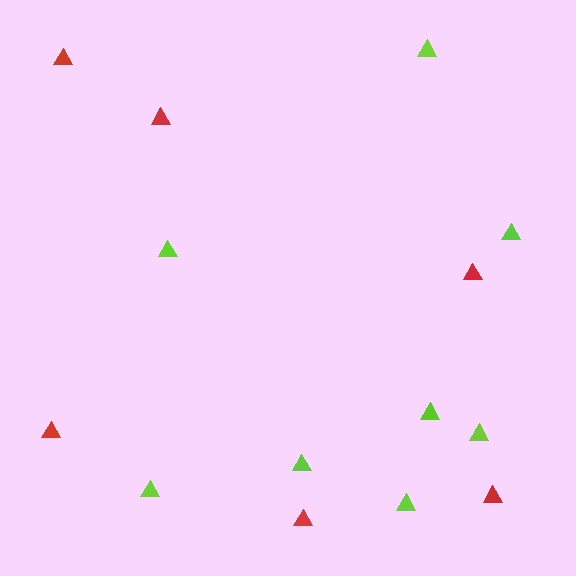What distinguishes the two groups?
There are 2 groups: one group of red triangles (6) and one group of lime triangles (8).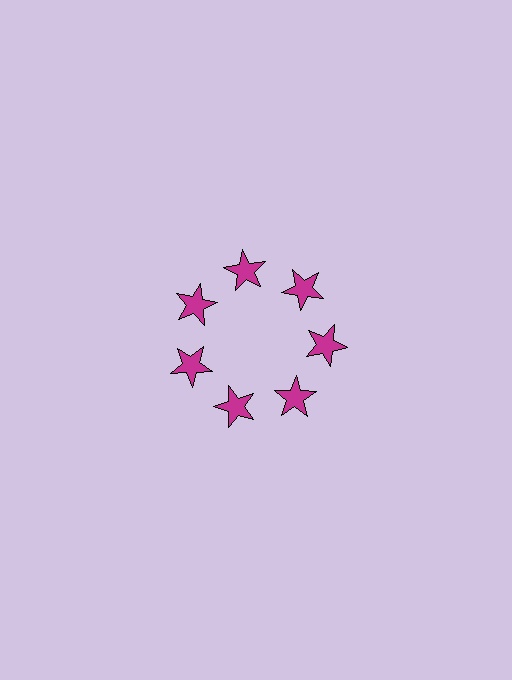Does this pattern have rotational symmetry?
Yes, this pattern has 7-fold rotational symmetry. It looks the same after rotating 51 degrees around the center.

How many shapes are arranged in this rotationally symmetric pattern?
There are 7 shapes, arranged in 7 groups of 1.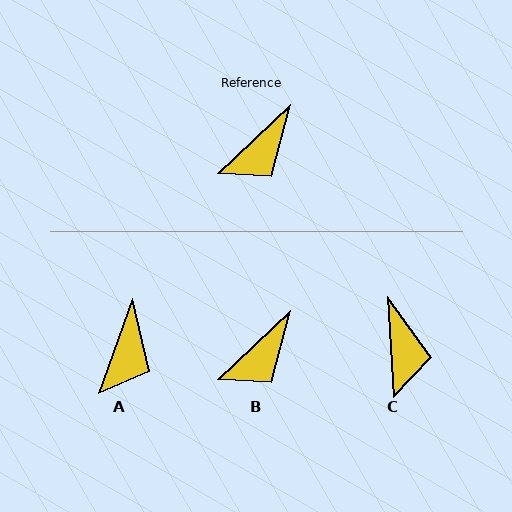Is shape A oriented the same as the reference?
No, it is off by about 27 degrees.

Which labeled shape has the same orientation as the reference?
B.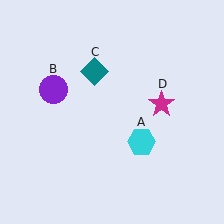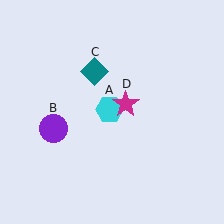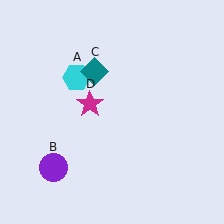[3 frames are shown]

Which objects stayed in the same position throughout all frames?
Teal diamond (object C) remained stationary.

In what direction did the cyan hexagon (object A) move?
The cyan hexagon (object A) moved up and to the left.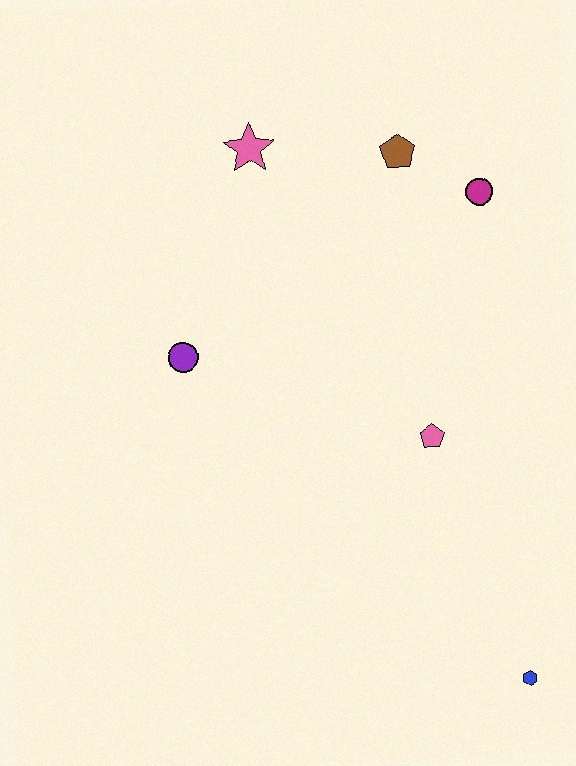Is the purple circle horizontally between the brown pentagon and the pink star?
No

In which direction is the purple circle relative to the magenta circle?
The purple circle is to the left of the magenta circle.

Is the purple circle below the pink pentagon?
No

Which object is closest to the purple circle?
The pink star is closest to the purple circle.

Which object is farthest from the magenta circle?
The blue hexagon is farthest from the magenta circle.